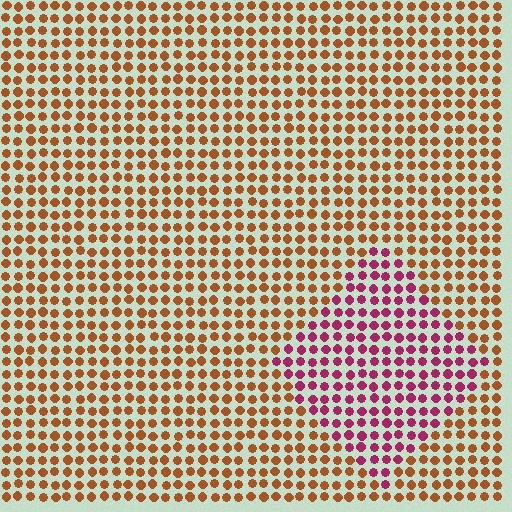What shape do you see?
I see a diamond.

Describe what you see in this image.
The image is filled with small brown elements in a uniform arrangement. A diamond-shaped region is visible where the elements are tinted to a slightly different hue, forming a subtle color boundary.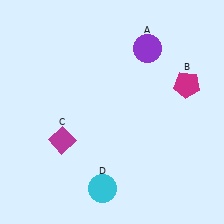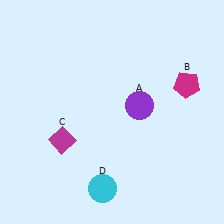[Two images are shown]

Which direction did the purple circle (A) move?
The purple circle (A) moved down.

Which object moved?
The purple circle (A) moved down.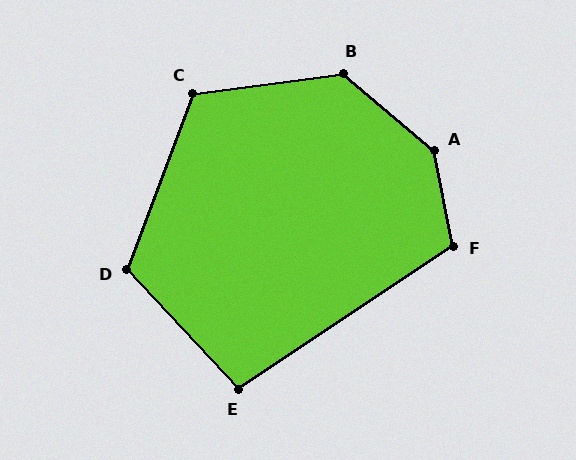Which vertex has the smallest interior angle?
E, at approximately 100 degrees.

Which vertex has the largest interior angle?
A, at approximately 142 degrees.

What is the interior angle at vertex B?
Approximately 132 degrees (obtuse).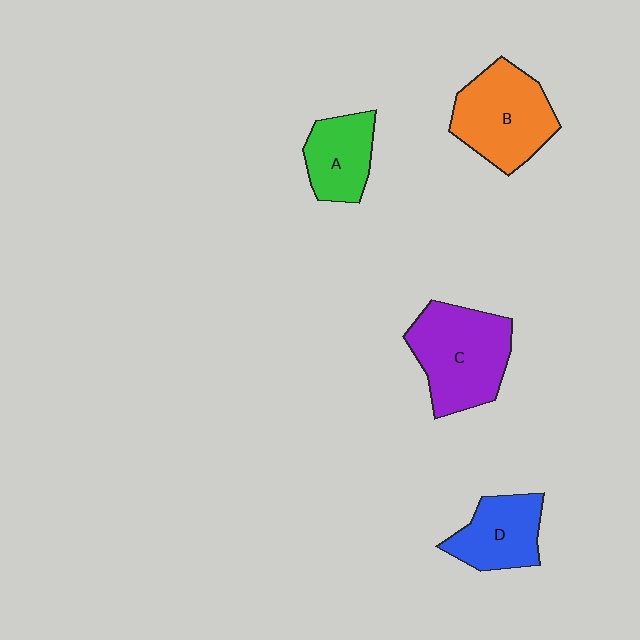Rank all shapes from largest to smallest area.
From largest to smallest: C (purple), B (orange), D (blue), A (green).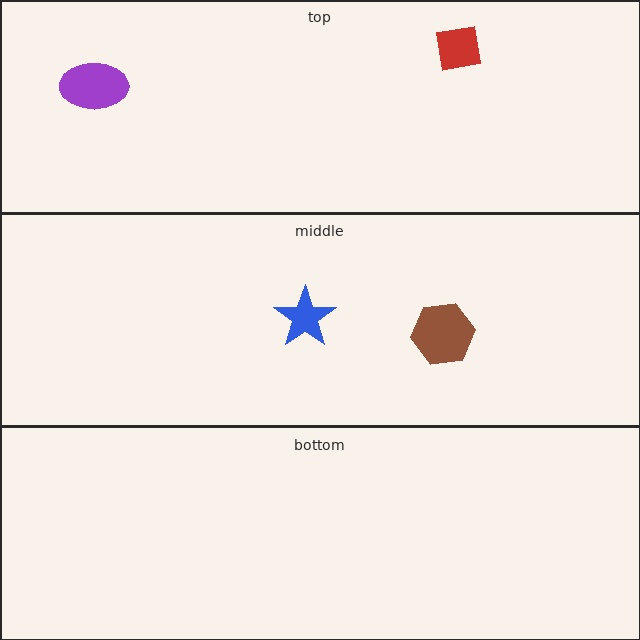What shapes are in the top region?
The purple ellipse, the red square.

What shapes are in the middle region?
The brown hexagon, the blue star.